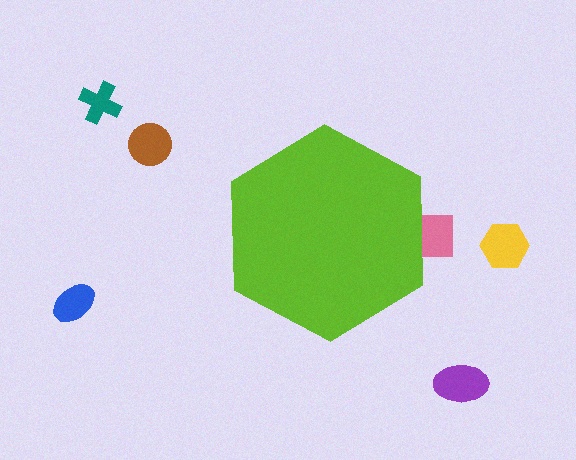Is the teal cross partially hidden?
No, the teal cross is fully visible.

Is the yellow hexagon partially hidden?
No, the yellow hexagon is fully visible.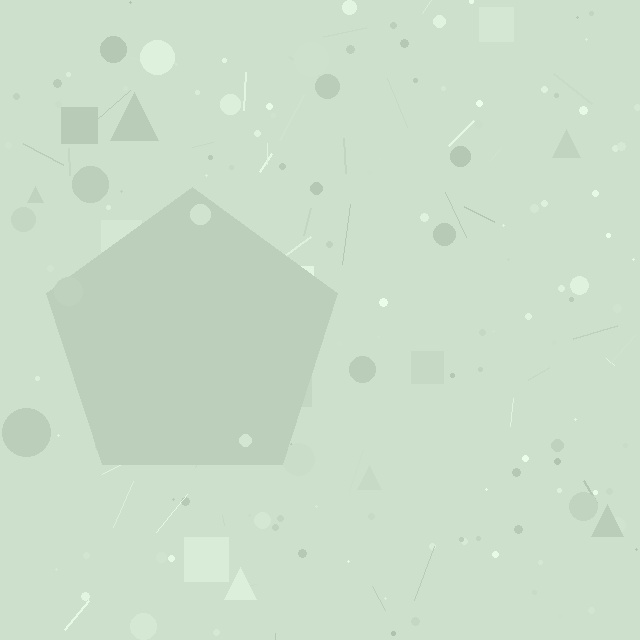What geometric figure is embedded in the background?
A pentagon is embedded in the background.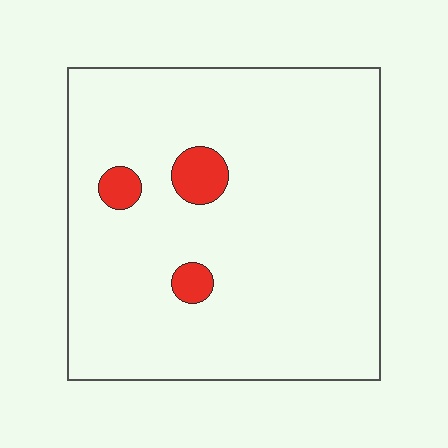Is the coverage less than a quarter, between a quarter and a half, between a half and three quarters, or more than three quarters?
Less than a quarter.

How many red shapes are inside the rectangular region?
3.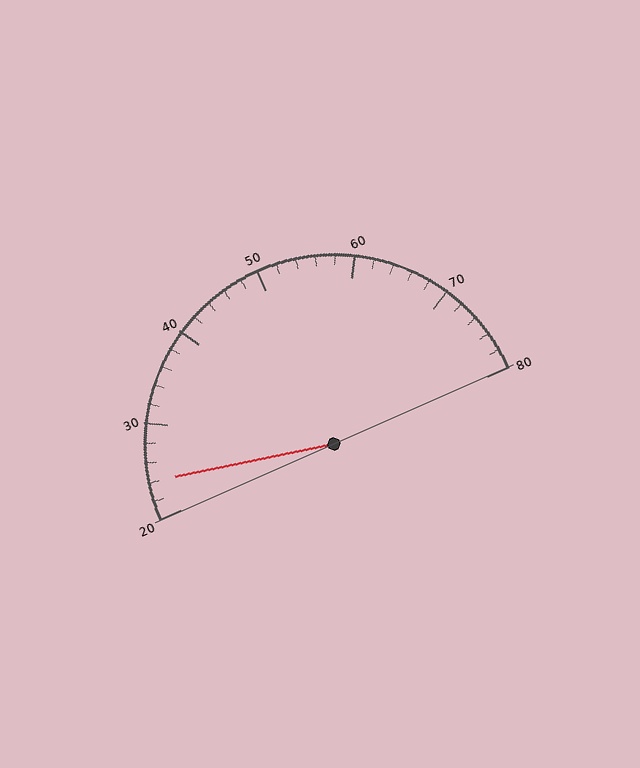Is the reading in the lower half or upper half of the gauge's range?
The reading is in the lower half of the range (20 to 80).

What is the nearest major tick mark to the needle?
The nearest major tick mark is 20.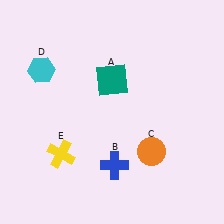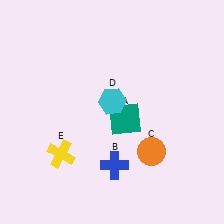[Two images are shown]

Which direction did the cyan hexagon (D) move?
The cyan hexagon (D) moved right.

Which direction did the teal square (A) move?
The teal square (A) moved down.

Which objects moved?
The objects that moved are: the teal square (A), the cyan hexagon (D).